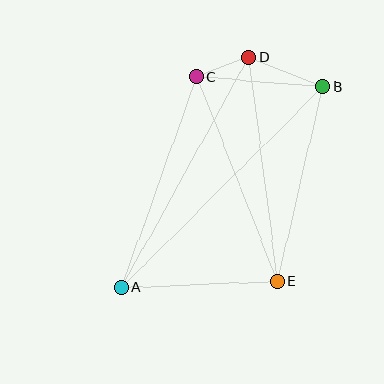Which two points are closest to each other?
Points C and D are closest to each other.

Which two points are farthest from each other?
Points A and B are farthest from each other.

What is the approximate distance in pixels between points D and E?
The distance between D and E is approximately 226 pixels.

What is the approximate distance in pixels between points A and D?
The distance between A and D is approximately 264 pixels.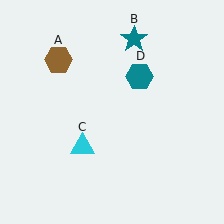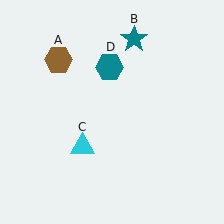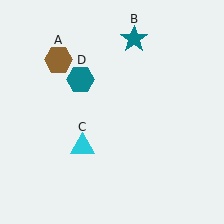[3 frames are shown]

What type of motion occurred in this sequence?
The teal hexagon (object D) rotated counterclockwise around the center of the scene.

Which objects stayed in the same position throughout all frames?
Brown hexagon (object A) and teal star (object B) and cyan triangle (object C) remained stationary.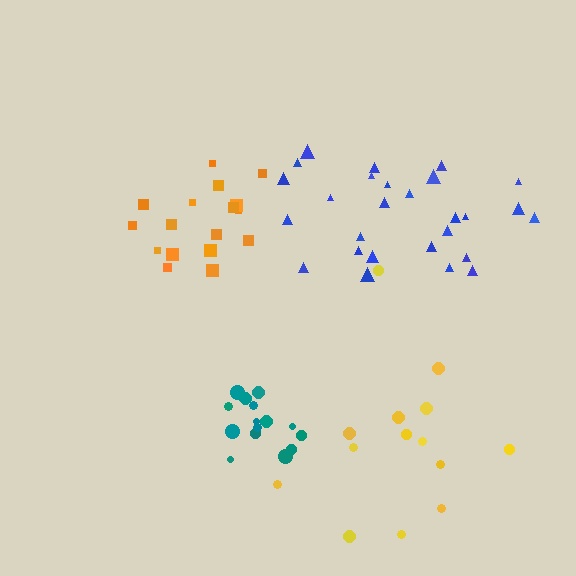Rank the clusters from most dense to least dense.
orange, teal, blue, yellow.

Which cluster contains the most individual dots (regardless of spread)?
Blue (27).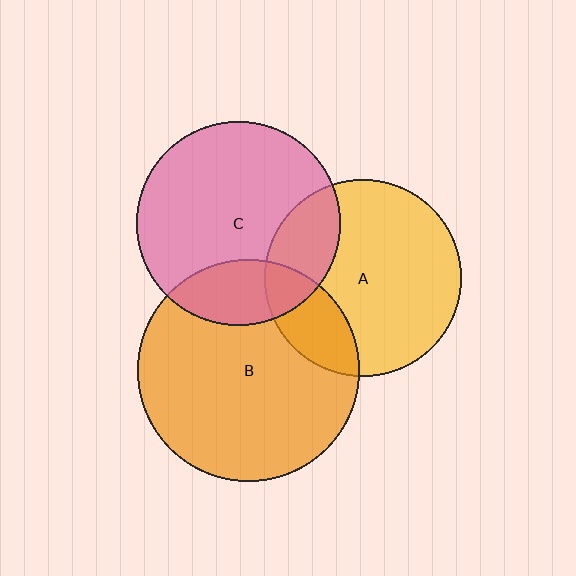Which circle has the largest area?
Circle B (orange).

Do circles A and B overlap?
Yes.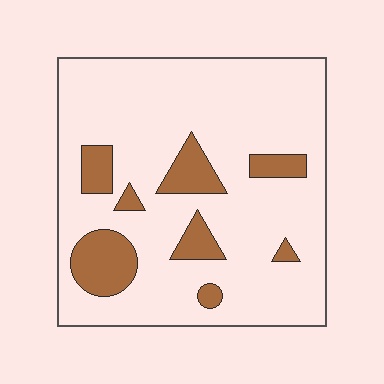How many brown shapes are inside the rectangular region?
8.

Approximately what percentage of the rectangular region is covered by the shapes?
Approximately 15%.